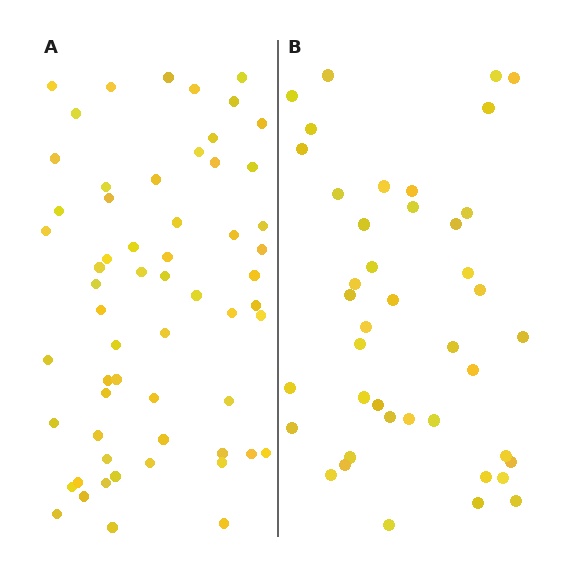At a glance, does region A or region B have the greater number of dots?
Region A (the left region) has more dots.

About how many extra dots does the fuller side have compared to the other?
Region A has approximately 20 more dots than region B.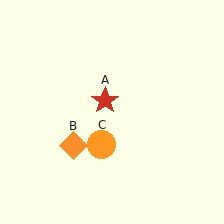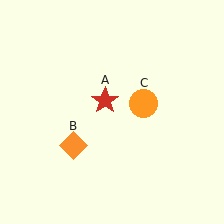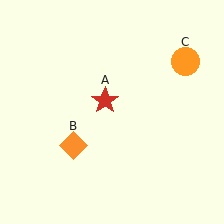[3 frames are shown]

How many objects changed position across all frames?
1 object changed position: orange circle (object C).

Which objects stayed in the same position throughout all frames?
Red star (object A) and orange diamond (object B) remained stationary.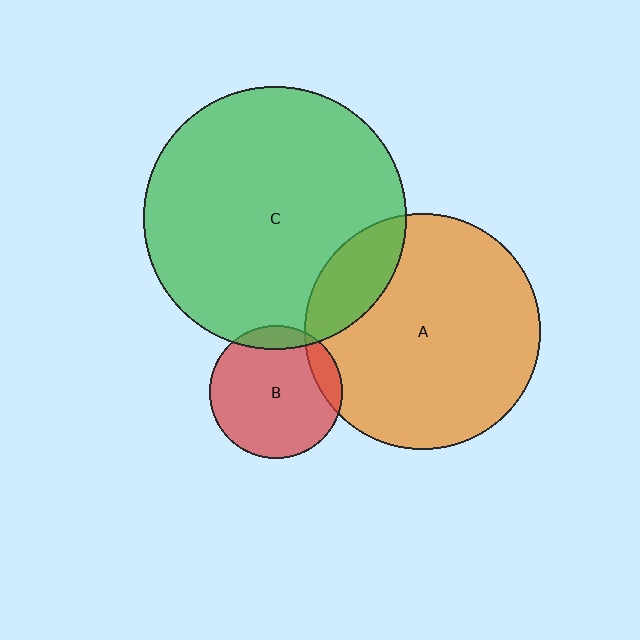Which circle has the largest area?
Circle C (green).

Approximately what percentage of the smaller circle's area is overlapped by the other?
Approximately 10%.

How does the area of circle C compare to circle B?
Approximately 3.9 times.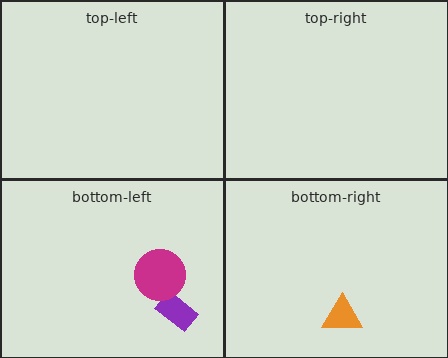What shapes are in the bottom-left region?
The purple rectangle, the magenta circle.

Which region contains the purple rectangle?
The bottom-left region.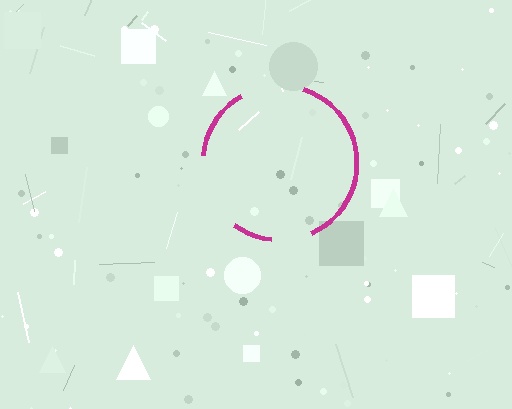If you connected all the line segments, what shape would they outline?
They would outline a circle.